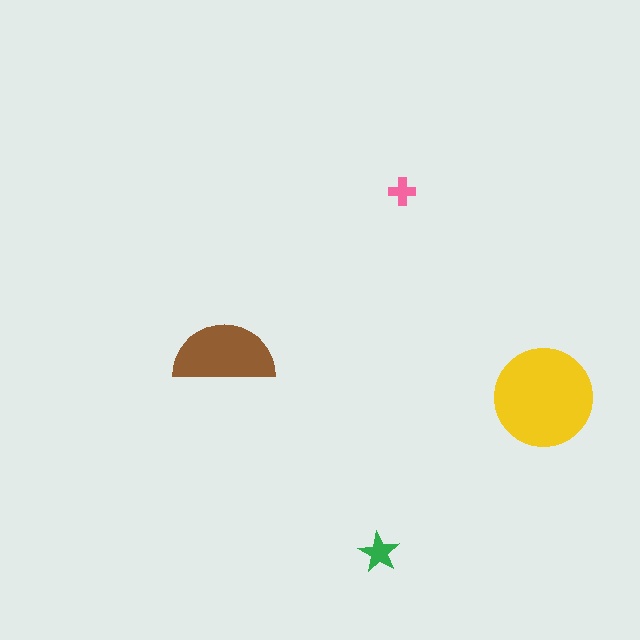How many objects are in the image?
There are 4 objects in the image.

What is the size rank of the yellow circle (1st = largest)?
1st.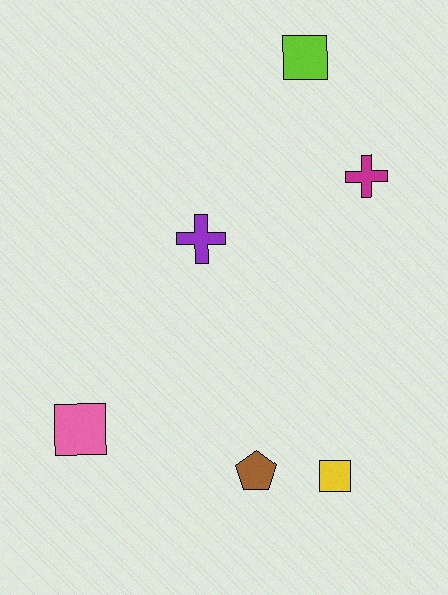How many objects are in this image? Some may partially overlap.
There are 6 objects.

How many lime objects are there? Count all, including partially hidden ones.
There is 1 lime object.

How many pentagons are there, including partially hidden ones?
There is 1 pentagon.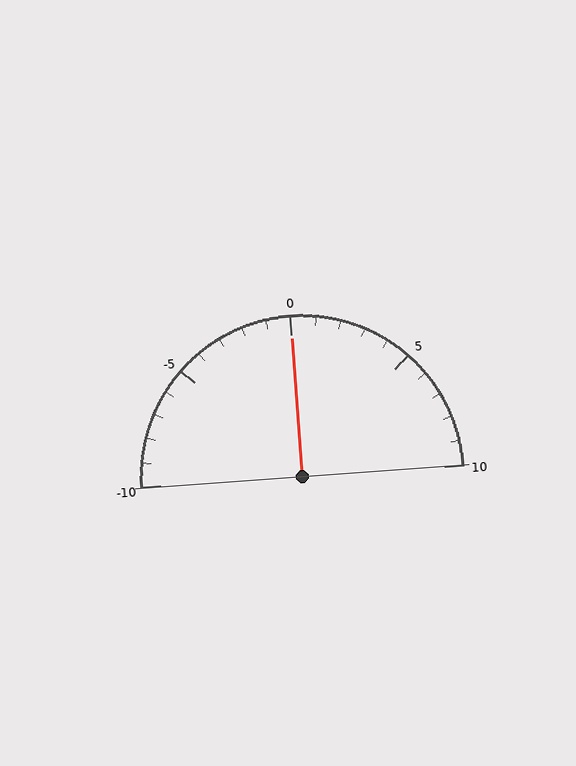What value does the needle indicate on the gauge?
The needle indicates approximately 0.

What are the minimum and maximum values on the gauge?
The gauge ranges from -10 to 10.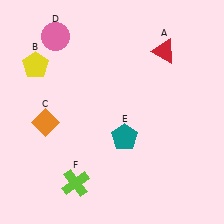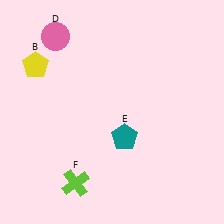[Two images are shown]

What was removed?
The orange diamond (C), the red triangle (A) were removed in Image 2.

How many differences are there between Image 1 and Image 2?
There are 2 differences between the two images.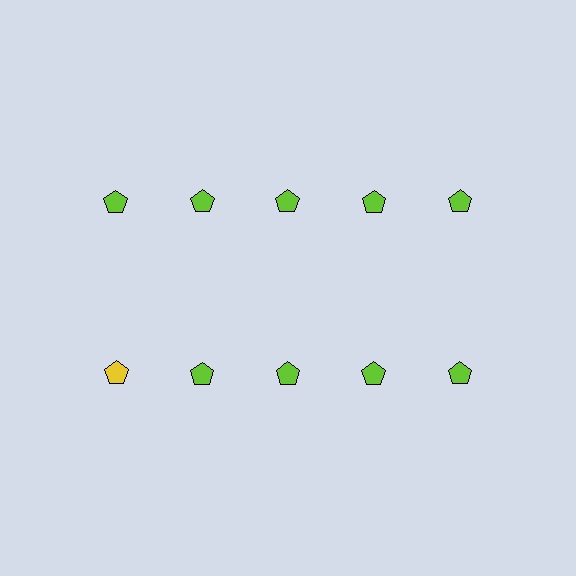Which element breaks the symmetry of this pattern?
The yellow pentagon in the second row, leftmost column breaks the symmetry. All other shapes are lime pentagons.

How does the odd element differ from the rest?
It has a different color: yellow instead of lime.